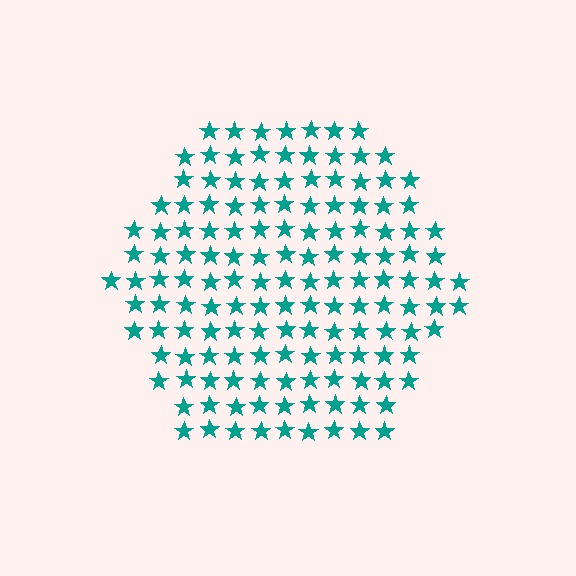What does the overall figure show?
The overall figure shows a hexagon.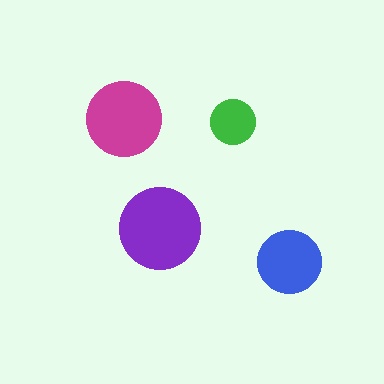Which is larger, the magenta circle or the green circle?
The magenta one.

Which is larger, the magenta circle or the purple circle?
The purple one.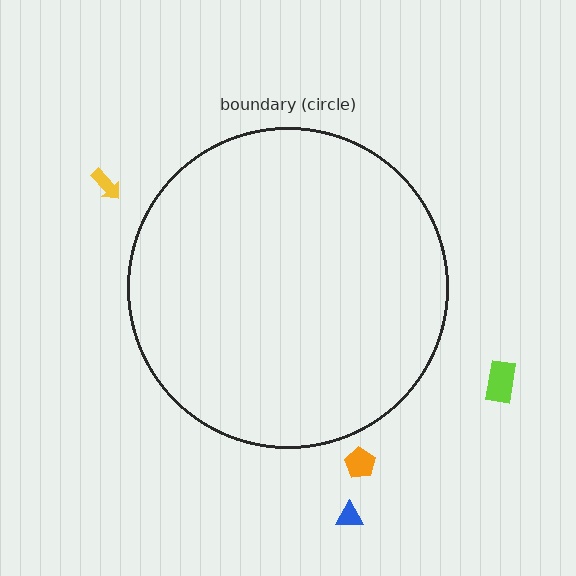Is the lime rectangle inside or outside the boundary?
Outside.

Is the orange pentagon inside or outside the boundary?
Outside.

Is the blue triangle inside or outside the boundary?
Outside.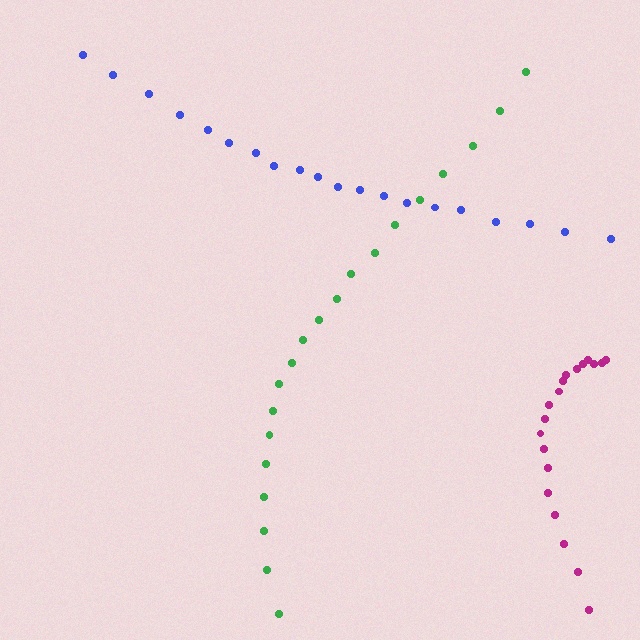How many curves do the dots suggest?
There are 3 distinct paths.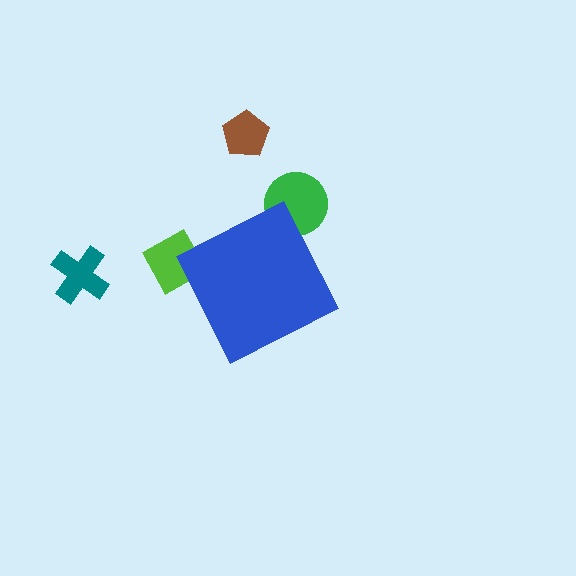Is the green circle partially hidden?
Yes, the green circle is partially hidden behind the blue diamond.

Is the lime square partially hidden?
Yes, the lime square is partially hidden behind the blue diamond.